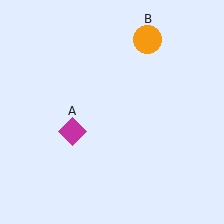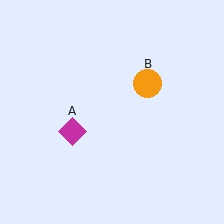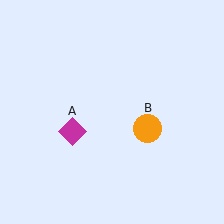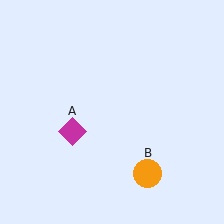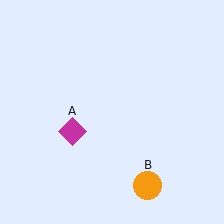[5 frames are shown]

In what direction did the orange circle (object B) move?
The orange circle (object B) moved down.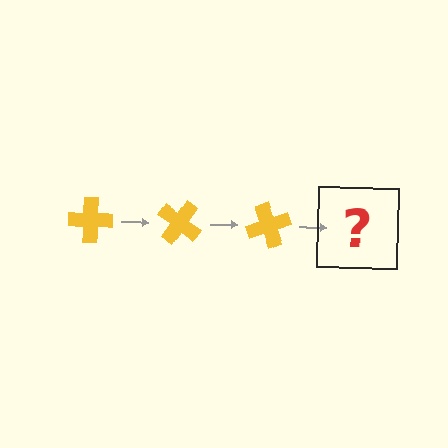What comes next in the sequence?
The next element should be a yellow cross rotated 105 degrees.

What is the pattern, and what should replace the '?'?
The pattern is that the cross rotates 35 degrees each step. The '?' should be a yellow cross rotated 105 degrees.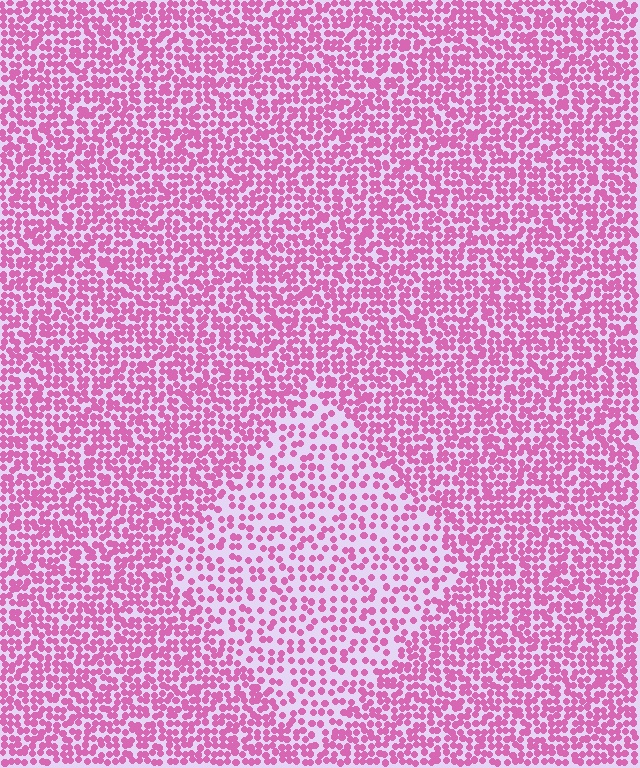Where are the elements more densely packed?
The elements are more densely packed outside the diamond boundary.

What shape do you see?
I see a diamond.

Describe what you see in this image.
The image contains small pink elements arranged at two different densities. A diamond-shaped region is visible where the elements are less densely packed than the surrounding area.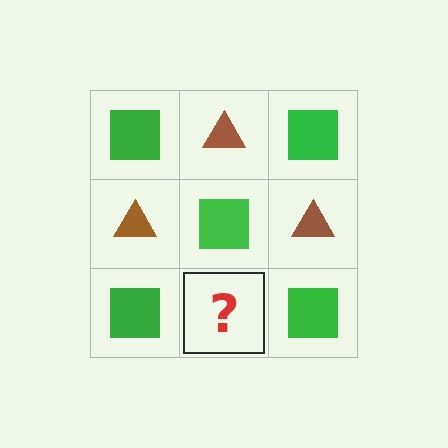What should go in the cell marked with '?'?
The missing cell should contain a brown triangle.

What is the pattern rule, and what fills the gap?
The rule is that it alternates green square and brown triangle in a checkerboard pattern. The gap should be filled with a brown triangle.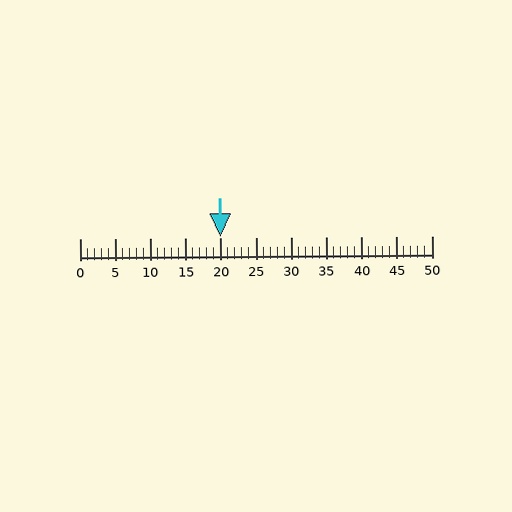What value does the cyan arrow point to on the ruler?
The cyan arrow points to approximately 20.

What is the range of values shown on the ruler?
The ruler shows values from 0 to 50.